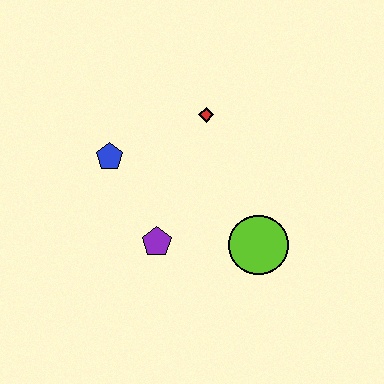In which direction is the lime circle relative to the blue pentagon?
The lime circle is to the right of the blue pentagon.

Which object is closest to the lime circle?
The purple pentagon is closest to the lime circle.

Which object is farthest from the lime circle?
The blue pentagon is farthest from the lime circle.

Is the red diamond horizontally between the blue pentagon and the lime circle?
Yes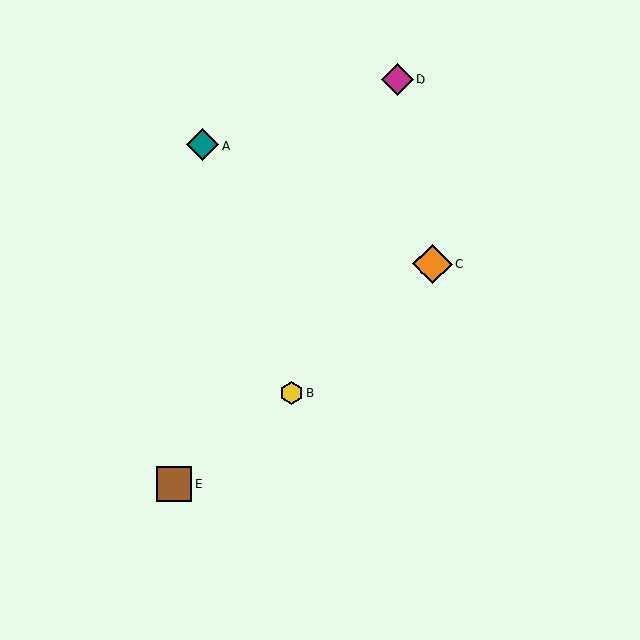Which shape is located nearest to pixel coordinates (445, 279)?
The orange diamond (labeled C) at (433, 264) is nearest to that location.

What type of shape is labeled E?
Shape E is a brown square.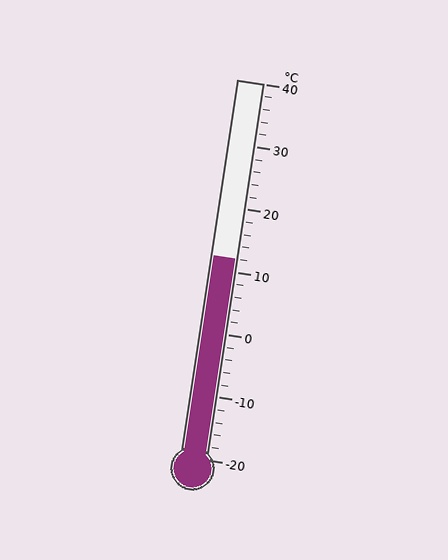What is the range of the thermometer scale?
The thermometer scale ranges from -20°C to 40°C.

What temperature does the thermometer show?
The thermometer shows approximately 12°C.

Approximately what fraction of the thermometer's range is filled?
The thermometer is filled to approximately 55% of its range.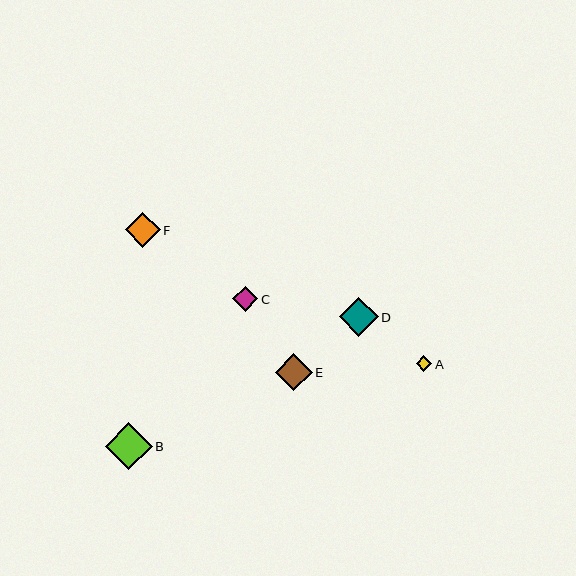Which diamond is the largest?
Diamond B is the largest with a size of approximately 47 pixels.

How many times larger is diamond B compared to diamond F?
Diamond B is approximately 1.3 times the size of diamond F.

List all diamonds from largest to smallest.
From largest to smallest: B, D, E, F, C, A.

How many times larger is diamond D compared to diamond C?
Diamond D is approximately 1.5 times the size of diamond C.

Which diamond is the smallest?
Diamond A is the smallest with a size of approximately 15 pixels.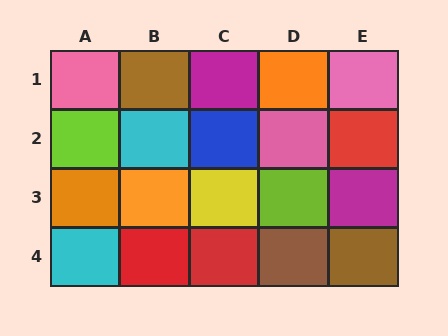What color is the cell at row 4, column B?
Red.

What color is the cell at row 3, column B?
Orange.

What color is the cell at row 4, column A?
Cyan.